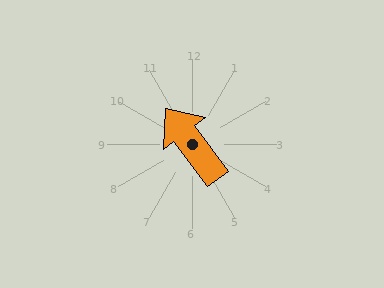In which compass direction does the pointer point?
Northwest.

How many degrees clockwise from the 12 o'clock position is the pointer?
Approximately 323 degrees.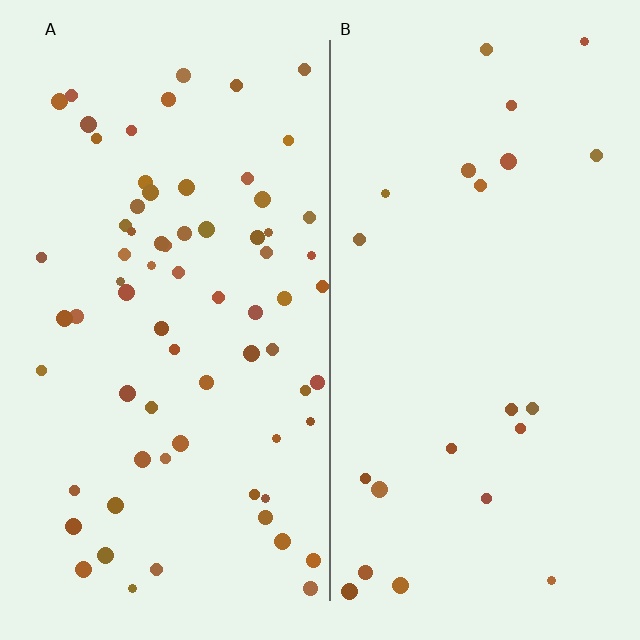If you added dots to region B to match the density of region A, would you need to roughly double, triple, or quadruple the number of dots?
Approximately triple.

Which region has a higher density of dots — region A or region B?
A (the left).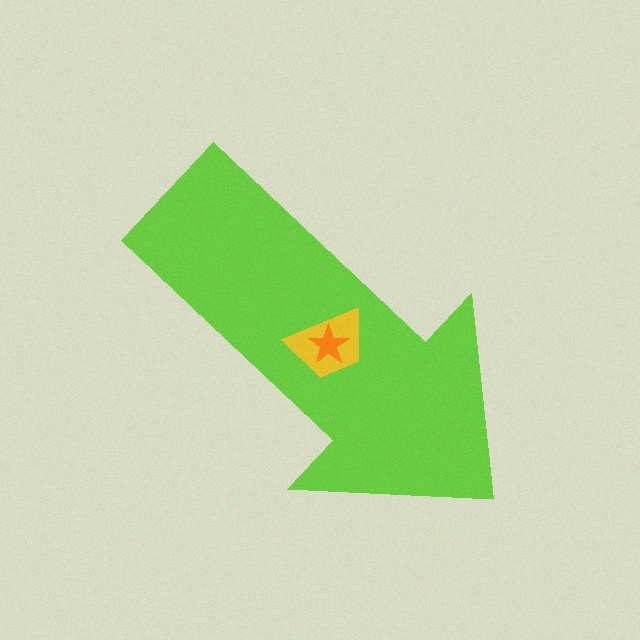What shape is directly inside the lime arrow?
The yellow trapezoid.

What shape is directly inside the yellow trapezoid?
The orange star.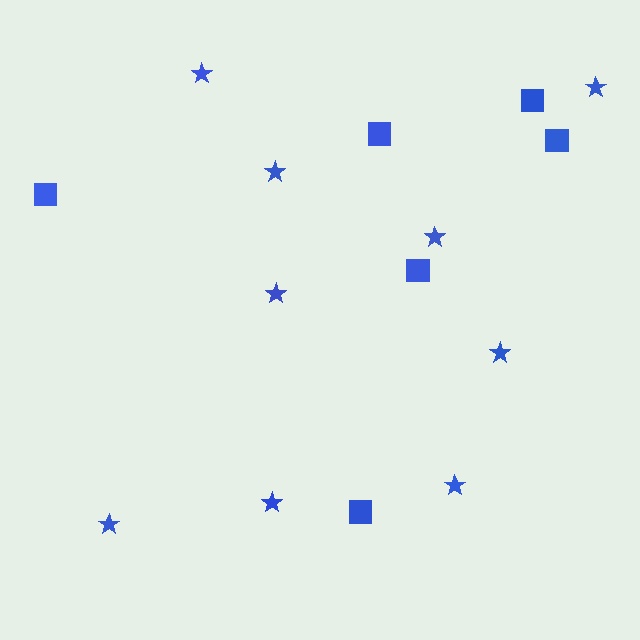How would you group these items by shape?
There are 2 groups: one group of squares (6) and one group of stars (9).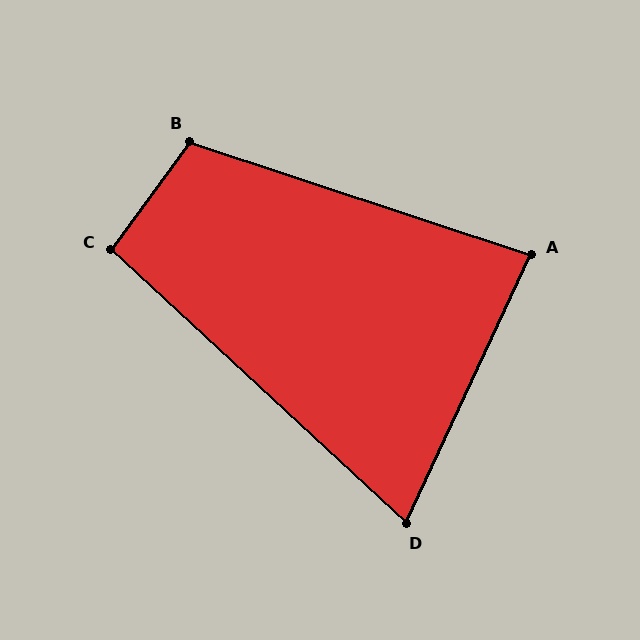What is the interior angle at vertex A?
Approximately 83 degrees (acute).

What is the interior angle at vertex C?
Approximately 97 degrees (obtuse).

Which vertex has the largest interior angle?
B, at approximately 108 degrees.